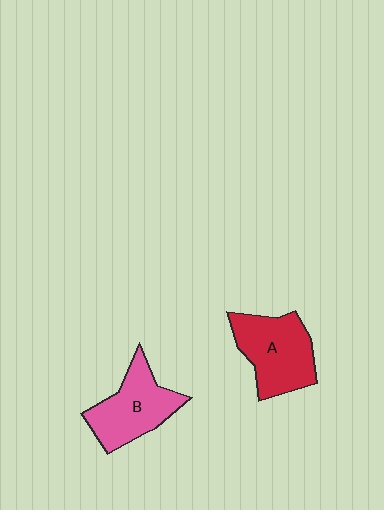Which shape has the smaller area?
Shape B (pink).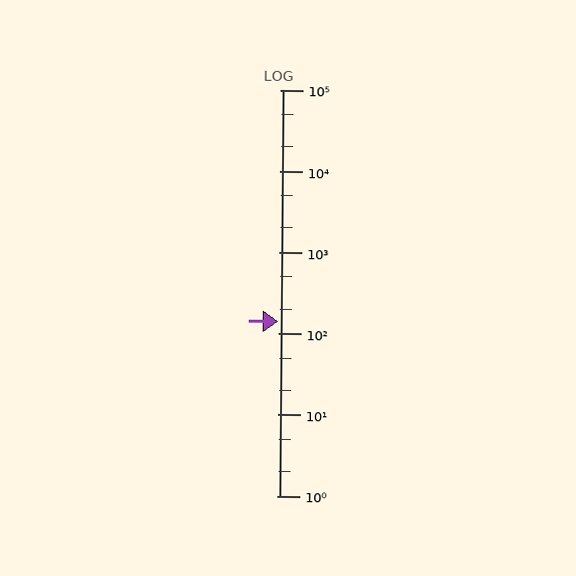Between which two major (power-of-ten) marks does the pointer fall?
The pointer is between 100 and 1000.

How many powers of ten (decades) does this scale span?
The scale spans 5 decades, from 1 to 100000.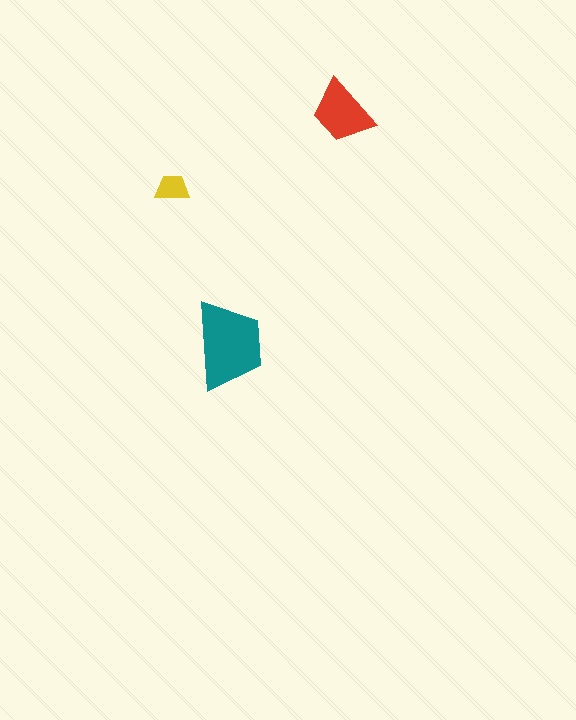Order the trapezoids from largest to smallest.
the teal one, the red one, the yellow one.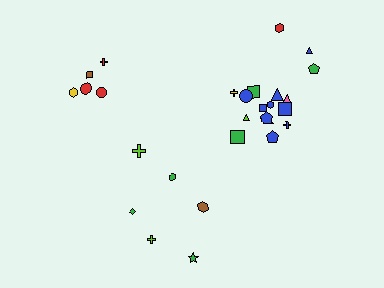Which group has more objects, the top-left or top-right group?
The top-right group.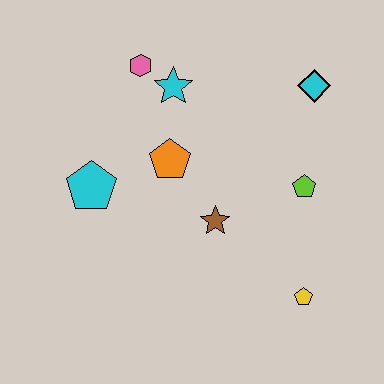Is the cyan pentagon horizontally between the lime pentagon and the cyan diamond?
No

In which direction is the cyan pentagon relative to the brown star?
The cyan pentagon is to the left of the brown star.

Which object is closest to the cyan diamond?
The lime pentagon is closest to the cyan diamond.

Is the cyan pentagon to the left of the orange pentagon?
Yes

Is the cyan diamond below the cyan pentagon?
No